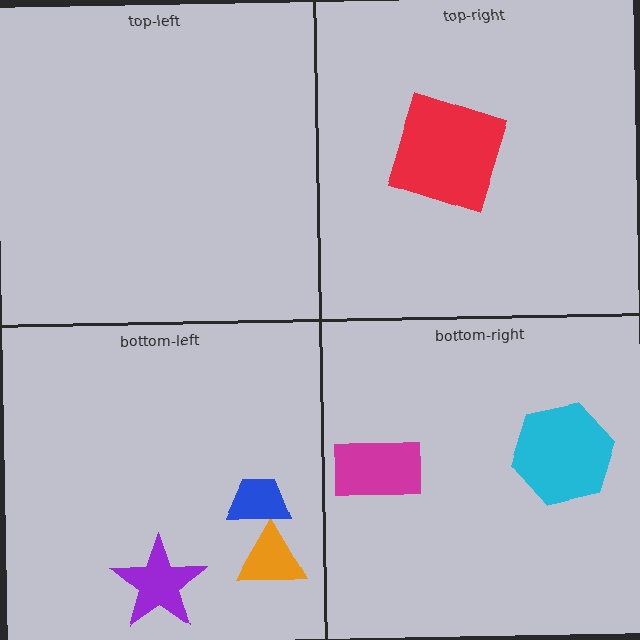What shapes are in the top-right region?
The red square.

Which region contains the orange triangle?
The bottom-left region.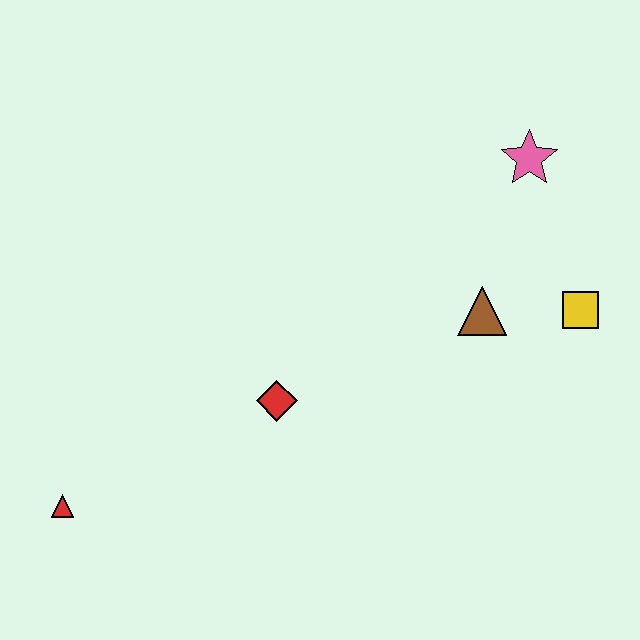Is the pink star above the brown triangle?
Yes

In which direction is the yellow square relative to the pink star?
The yellow square is below the pink star.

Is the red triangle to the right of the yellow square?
No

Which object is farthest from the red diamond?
The pink star is farthest from the red diamond.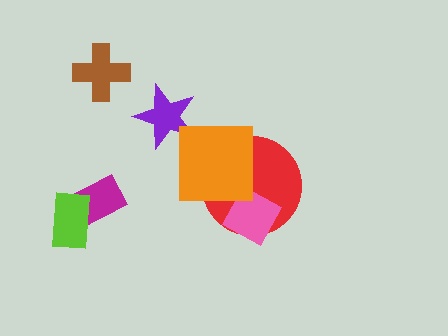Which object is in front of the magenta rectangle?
The lime rectangle is in front of the magenta rectangle.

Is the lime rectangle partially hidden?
No, no other shape covers it.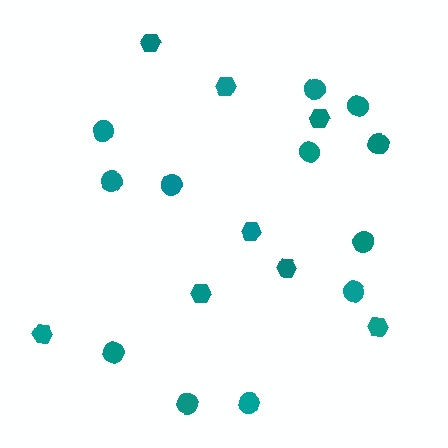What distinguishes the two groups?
There are 2 groups: one group of hexagons (8) and one group of circles (12).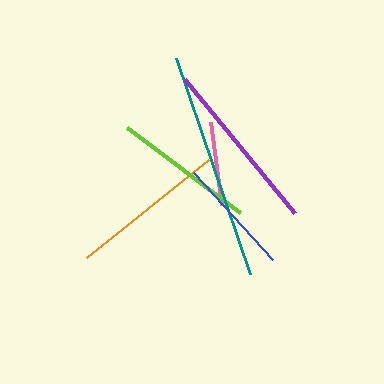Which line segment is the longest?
The teal line is the longest at approximately 228 pixels.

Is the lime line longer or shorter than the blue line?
The lime line is longer than the blue line.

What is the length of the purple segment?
The purple segment is approximately 173 pixels long.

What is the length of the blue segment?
The blue segment is approximately 117 pixels long.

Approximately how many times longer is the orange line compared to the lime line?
The orange line is approximately 1.1 times the length of the lime line.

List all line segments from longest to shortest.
From longest to shortest: teal, purple, orange, lime, blue, pink.